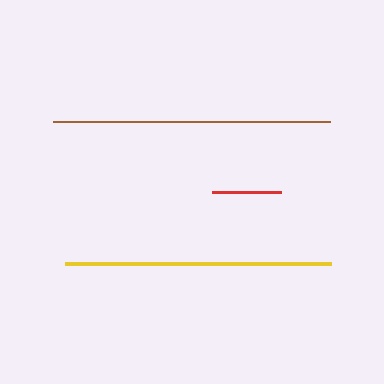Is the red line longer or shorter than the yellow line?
The yellow line is longer than the red line.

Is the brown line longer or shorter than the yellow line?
The brown line is longer than the yellow line.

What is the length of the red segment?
The red segment is approximately 69 pixels long.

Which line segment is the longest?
The brown line is the longest at approximately 277 pixels.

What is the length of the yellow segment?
The yellow segment is approximately 267 pixels long.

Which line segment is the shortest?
The red line is the shortest at approximately 69 pixels.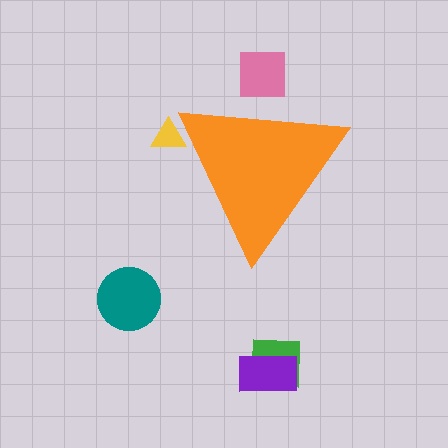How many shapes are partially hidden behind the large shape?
2 shapes are partially hidden.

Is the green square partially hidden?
No, the green square is fully visible.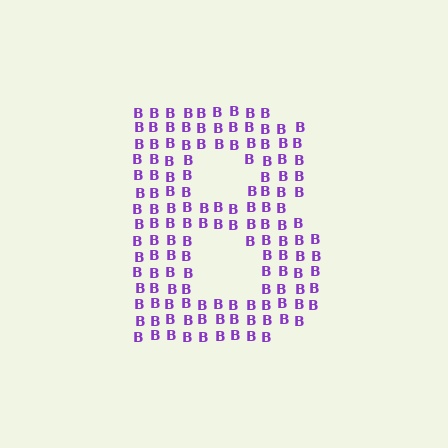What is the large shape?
The large shape is the letter B.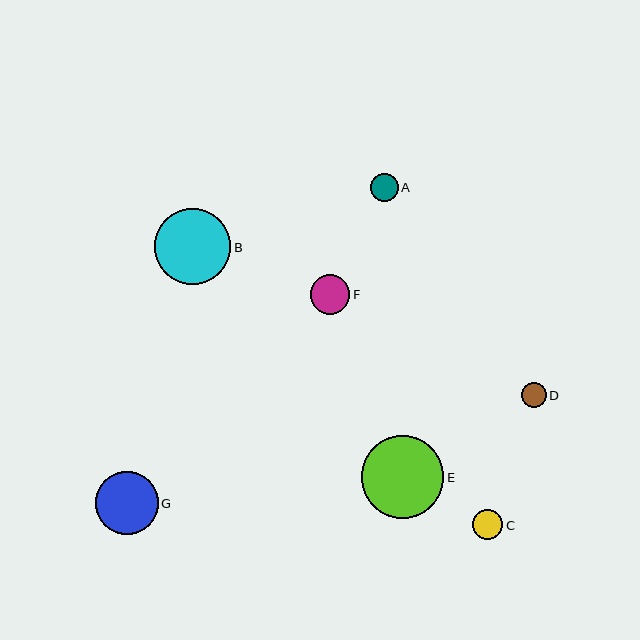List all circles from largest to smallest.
From largest to smallest: E, B, G, F, C, A, D.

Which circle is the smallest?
Circle D is the smallest with a size of approximately 25 pixels.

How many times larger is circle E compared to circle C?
Circle E is approximately 2.7 times the size of circle C.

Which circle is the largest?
Circle E is the largest with a size of approximately 83 pixels.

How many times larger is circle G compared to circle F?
Circle G is approximately 1.6 times the size of circle F.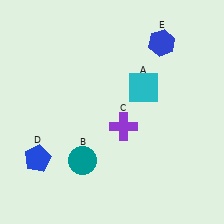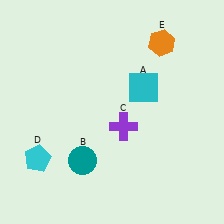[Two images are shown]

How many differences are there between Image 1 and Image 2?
There are 2 differences between the two images.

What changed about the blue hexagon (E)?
In Image 1, E is blue. In Image 2, it changed to orange.